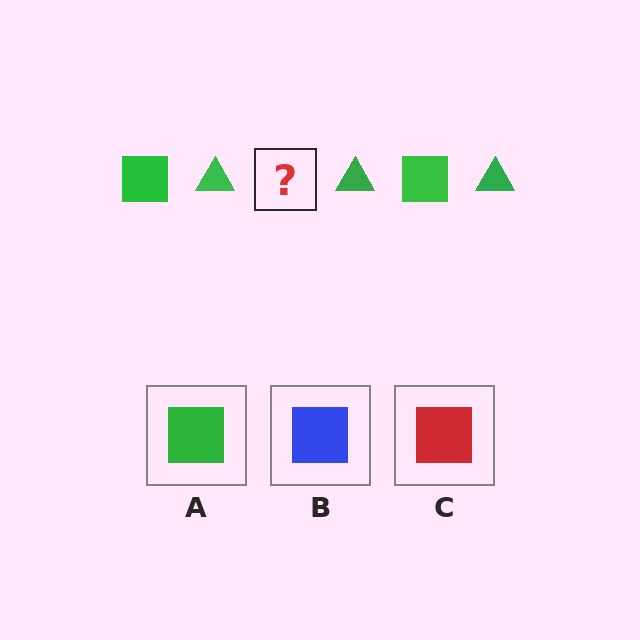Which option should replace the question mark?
Option A.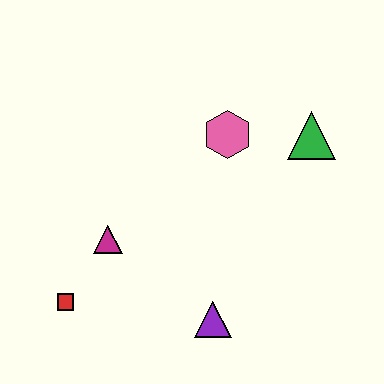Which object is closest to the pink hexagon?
The green triangle is closest to the pink hexagon.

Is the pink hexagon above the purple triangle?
Yes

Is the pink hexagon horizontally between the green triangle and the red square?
Yes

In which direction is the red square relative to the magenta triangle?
The red square is below the magenta triangle.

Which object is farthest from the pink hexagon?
The red square is farthest from the pink hexagon.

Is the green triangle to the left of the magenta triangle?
No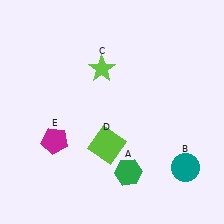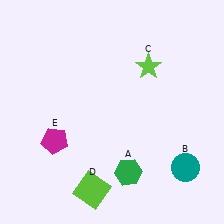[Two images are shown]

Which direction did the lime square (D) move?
The lime square (D) moved down.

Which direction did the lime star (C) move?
The lime star (C) moved right.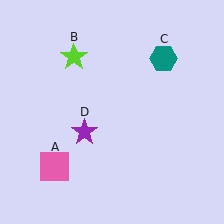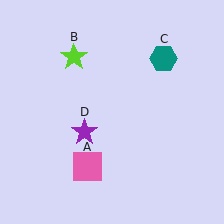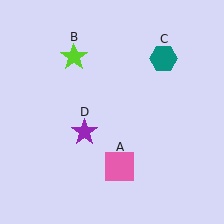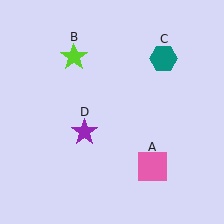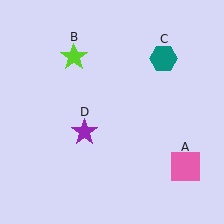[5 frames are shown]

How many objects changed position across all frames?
1 object changed position: pink square (object A).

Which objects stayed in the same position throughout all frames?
Lime star (object B) and teal hexagon (object C) and purple star (object D) remained stationary.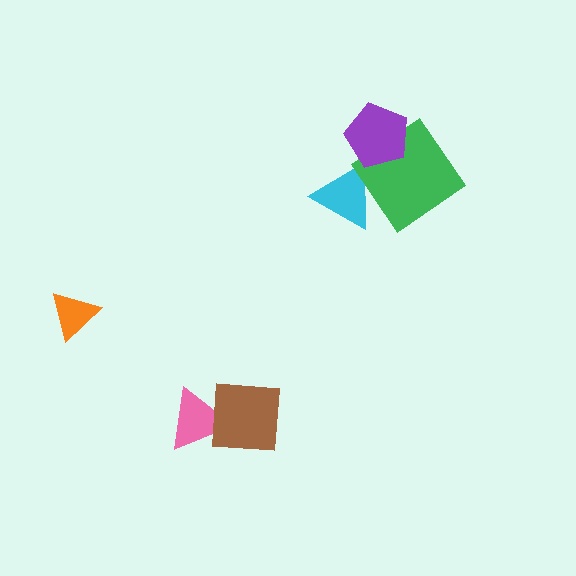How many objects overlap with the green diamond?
2 objects overlap with the green diamond.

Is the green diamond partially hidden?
Yes, it is partially covered by another shape.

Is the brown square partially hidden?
No, no other shape covers it.